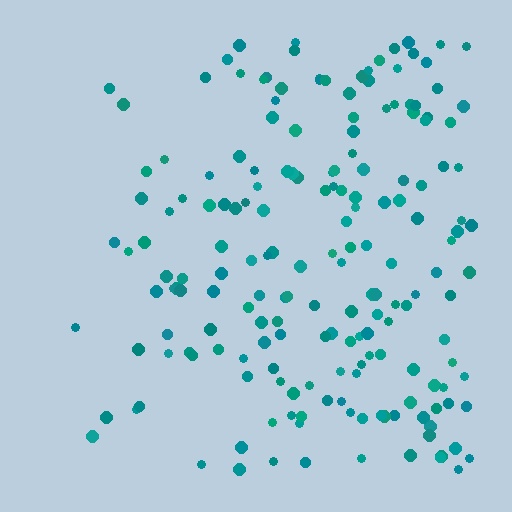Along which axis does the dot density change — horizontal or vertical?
Horizontal.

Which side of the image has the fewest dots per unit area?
The left.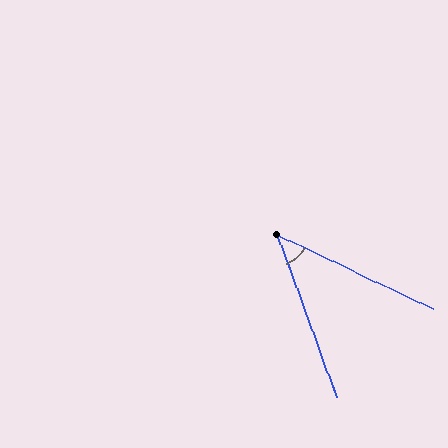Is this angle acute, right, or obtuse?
It is acute.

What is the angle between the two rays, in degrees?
Approximately 44 degrees.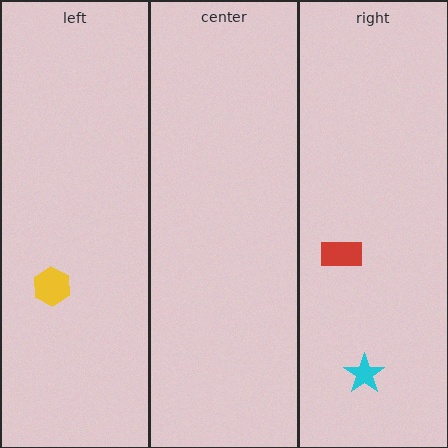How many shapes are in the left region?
1.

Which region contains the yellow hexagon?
The left region.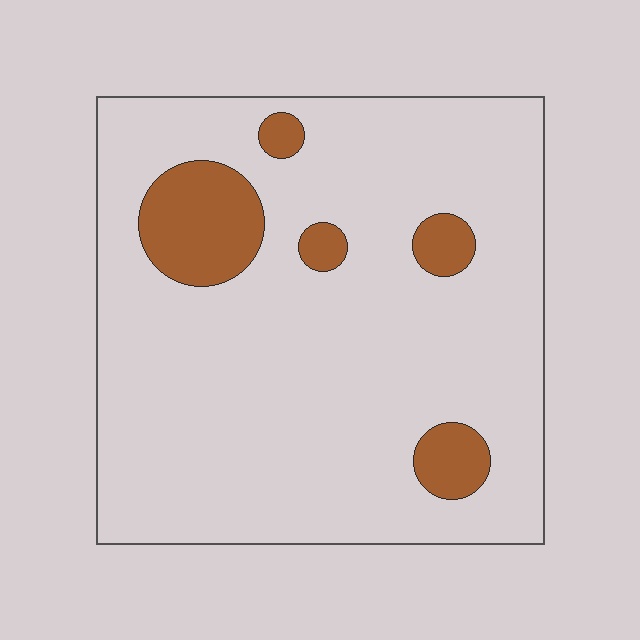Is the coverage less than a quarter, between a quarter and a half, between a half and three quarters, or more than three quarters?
Less than a quarter.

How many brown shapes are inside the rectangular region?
5.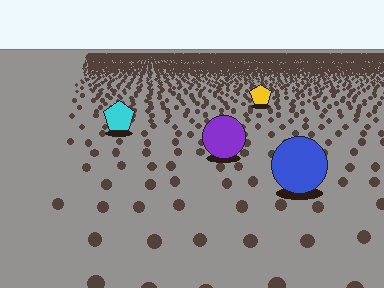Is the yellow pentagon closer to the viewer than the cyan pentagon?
No. The cyan pentagon is closer — you can tell from the texture gradient: the ground texture is coarser near it.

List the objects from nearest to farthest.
From nearest to farthest: the blue circle, the purple circle, the cyan pentagon, the yellow pentagon.